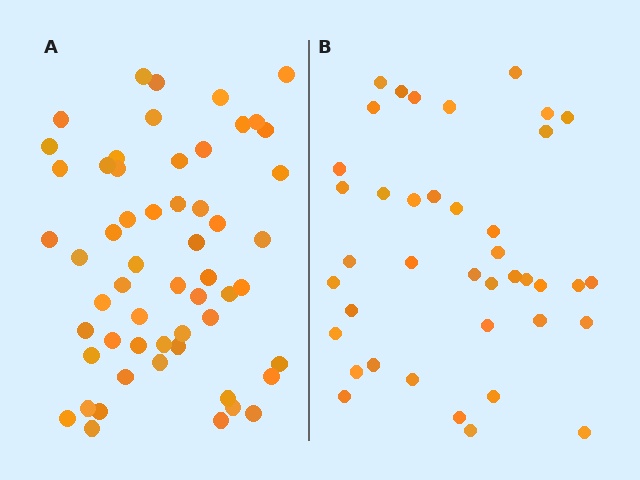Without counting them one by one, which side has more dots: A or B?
Region A (the left region) has more dots.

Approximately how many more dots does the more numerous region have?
Region A has approximately 15 more dots than region B.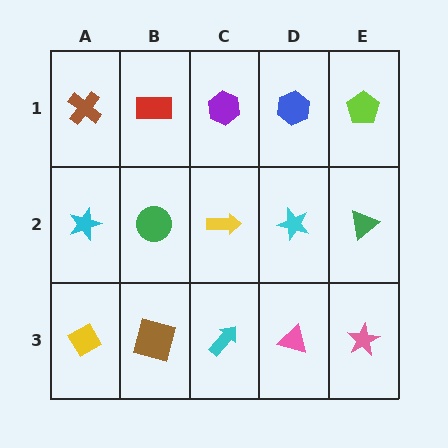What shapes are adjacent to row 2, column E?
A lime pentagon (row 1, column E), a pink star (row 3, column E), a cyan star (row 2, column D).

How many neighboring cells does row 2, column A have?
3.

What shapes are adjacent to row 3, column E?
A green triangle (row 2, column E), a pink triangle (row 3, column D).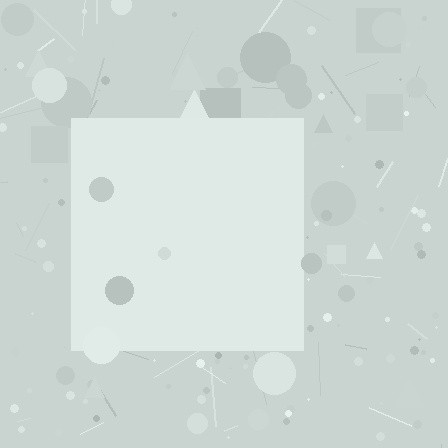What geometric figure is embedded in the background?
A square is embedded in the background.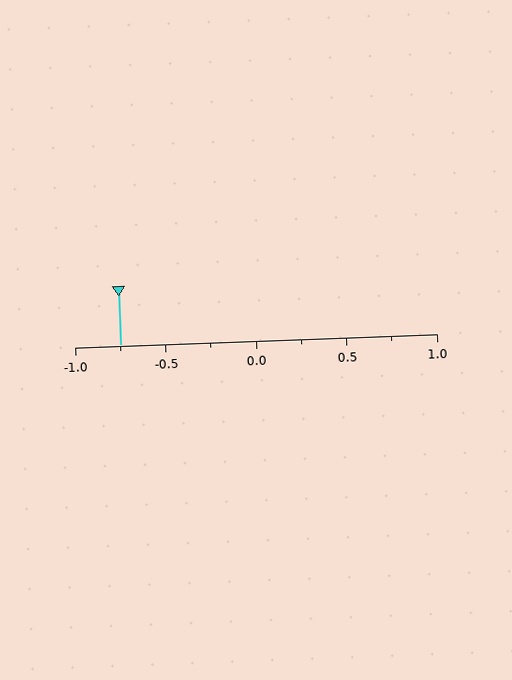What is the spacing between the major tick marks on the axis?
The major ticks are spaced 0.5 apart.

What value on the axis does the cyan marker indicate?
The marker indicates approximately -0.75.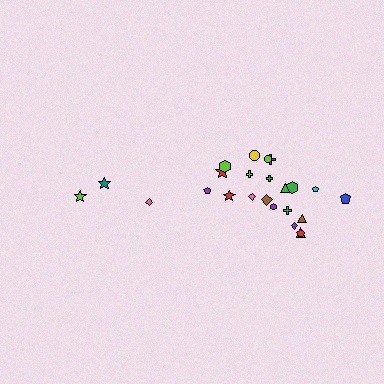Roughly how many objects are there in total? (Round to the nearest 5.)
Roughly 25 objects in total.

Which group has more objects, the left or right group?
The right group.